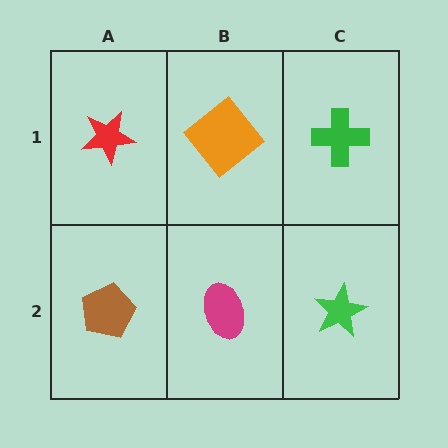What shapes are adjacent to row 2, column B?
An orange diamond (row 1, column B), a brown pentagon (row 2, column A), a green star (row 2, column C).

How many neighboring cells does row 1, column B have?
3.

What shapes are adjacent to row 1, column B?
A magenta ellipse (row 2, column B), a red star (row 1, column A), a green cross (row 1, column C).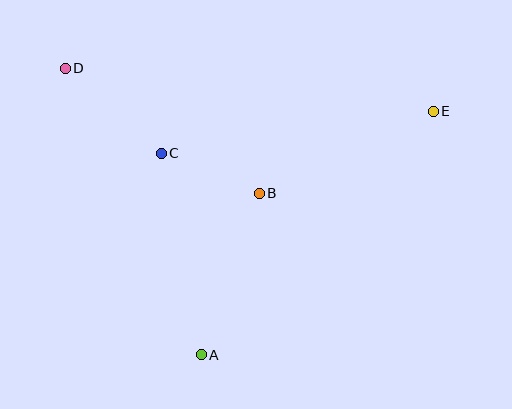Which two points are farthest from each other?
Points D and E are farthest from each other.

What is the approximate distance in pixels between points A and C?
The distance between A and C is approximately 206 pixels.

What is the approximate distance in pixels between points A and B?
The distance between A and B is approximately 171 pixels.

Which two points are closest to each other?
Points B and C are closest to each other.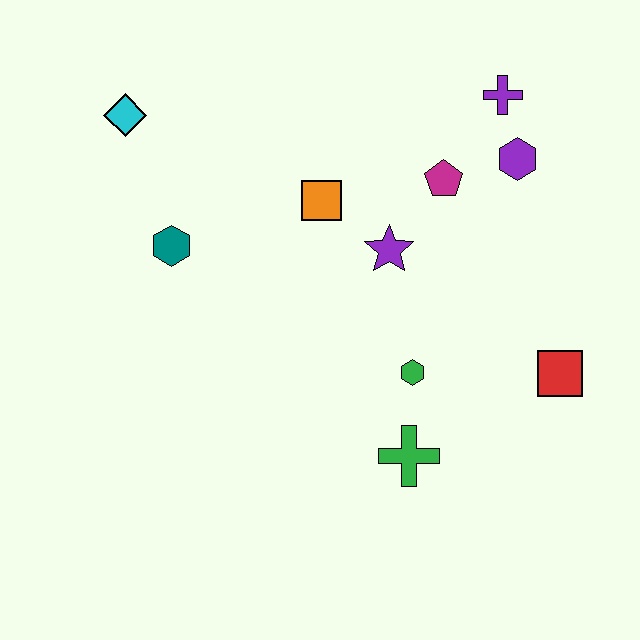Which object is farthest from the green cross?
The cyan diamond is farthest from the green cross.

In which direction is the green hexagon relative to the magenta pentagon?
The green hexagon is below the magenta pentagon.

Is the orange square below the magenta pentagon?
Yes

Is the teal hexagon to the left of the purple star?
Yes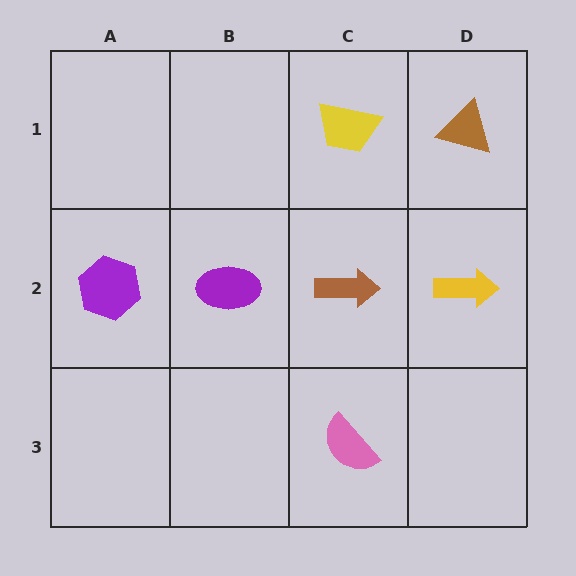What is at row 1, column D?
A brown triangle.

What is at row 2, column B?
A purple ellipse.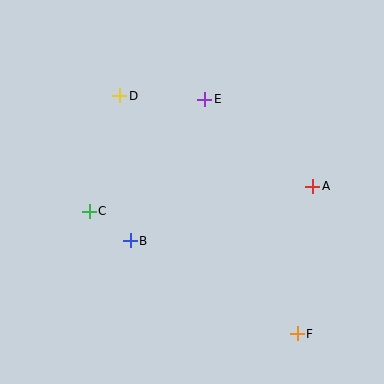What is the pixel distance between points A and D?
The distance between A and D is 213 pixels.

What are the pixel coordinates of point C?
Point C is at (89, 211).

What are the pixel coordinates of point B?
Point B is at (130, 241).